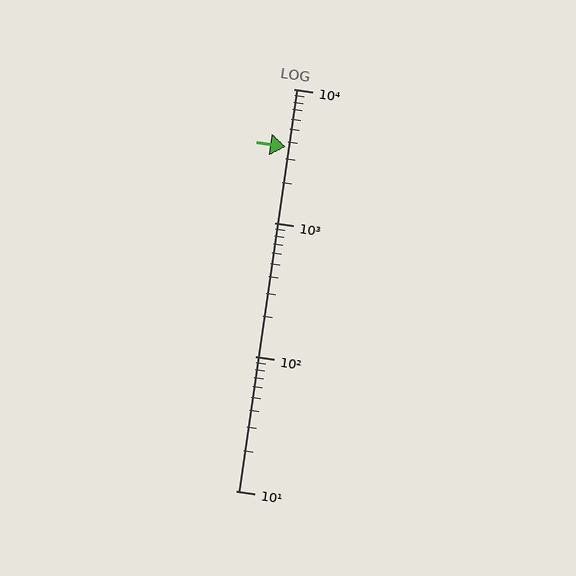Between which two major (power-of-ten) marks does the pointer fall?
The pointer is between 1000 and 10000.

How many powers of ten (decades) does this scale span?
The scale spans 3 decades, from 10 to 10000.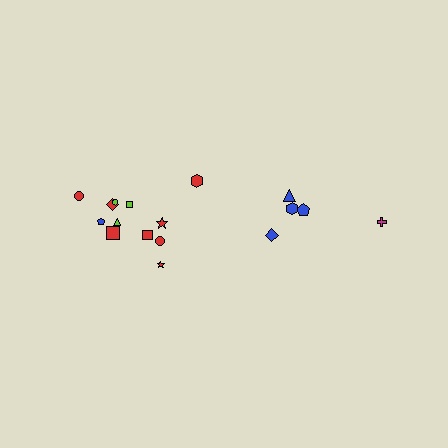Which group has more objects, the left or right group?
The left group.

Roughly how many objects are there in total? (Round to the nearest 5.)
Roughly 15 objects in total.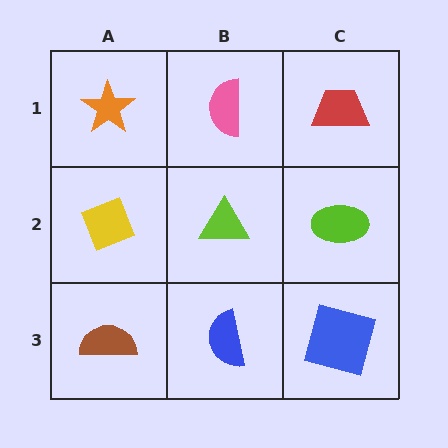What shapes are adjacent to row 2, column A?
An orange star (row 1, column A), a brown semicircle (row 3, column A), a lime triangle (row 2, column B).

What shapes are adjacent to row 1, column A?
A yellow diamond (row 2, column A), a pink semicircle (row 1, column B).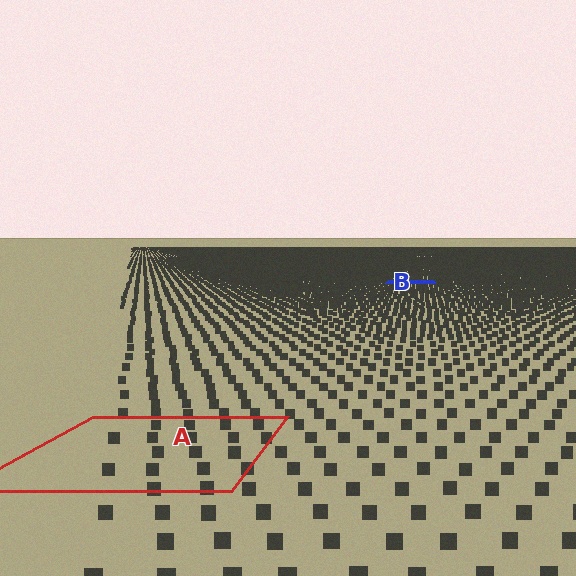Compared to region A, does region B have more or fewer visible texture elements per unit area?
Region B has more texture elements per unit area — they are packed more densely because it is farther away.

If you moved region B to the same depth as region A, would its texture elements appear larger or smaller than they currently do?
They would appear larger. At a closer depth, the same texture elements are projected at a bigger on-screen size.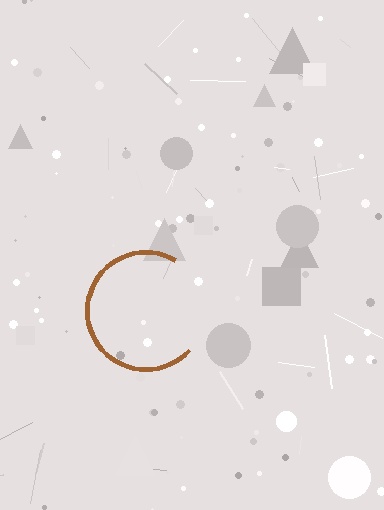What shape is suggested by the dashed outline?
The dashed outline suggests a circle.